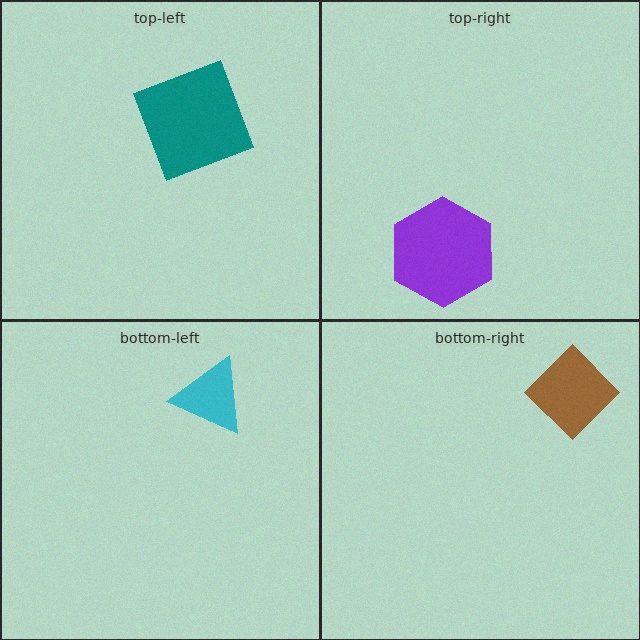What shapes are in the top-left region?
The teal square.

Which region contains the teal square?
The top-left region.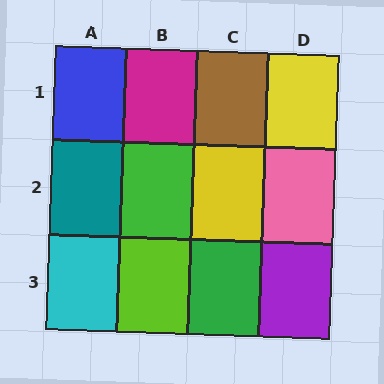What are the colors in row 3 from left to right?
Cyan, lime, green, purple.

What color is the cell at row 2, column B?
Green.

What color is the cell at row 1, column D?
Yellow.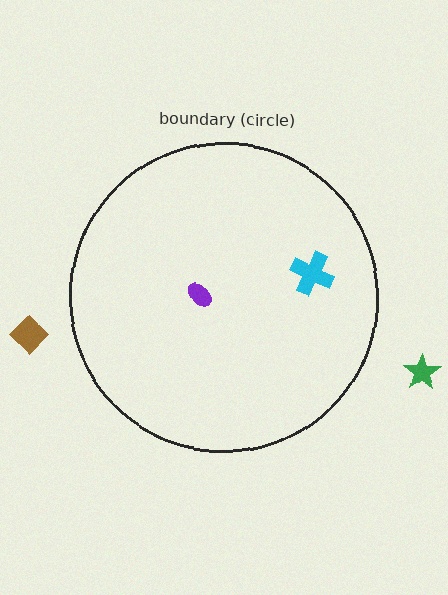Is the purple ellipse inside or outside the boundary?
Inside.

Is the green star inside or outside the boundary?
Outside.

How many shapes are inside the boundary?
2 inside, 2 outside.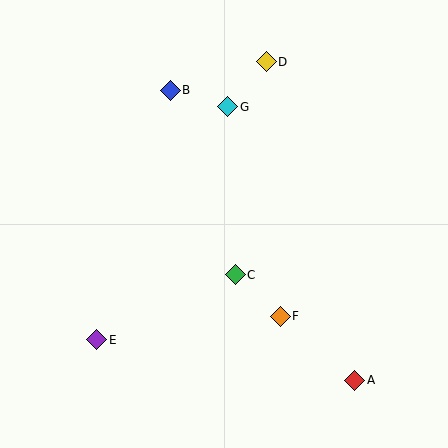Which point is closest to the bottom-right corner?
Point A is closest to the bottom-right corner.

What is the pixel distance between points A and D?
The distance between A and D is 331 pixels.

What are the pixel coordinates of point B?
Point B is at (170, 90).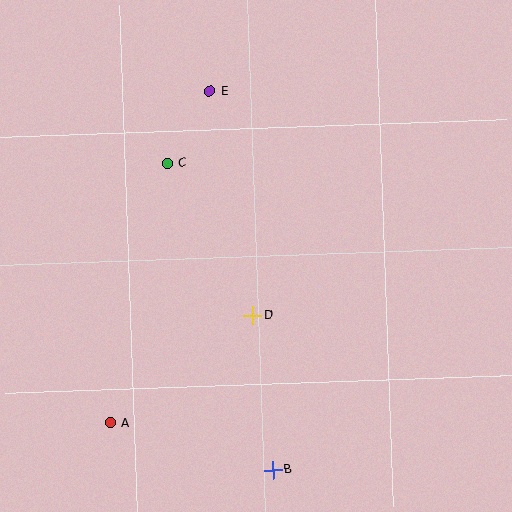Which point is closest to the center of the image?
Point D at (253, 315) is closest to the center.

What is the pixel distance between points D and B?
The distance between D and B is 156 pixels.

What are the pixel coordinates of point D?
Point D is at (253, 315).